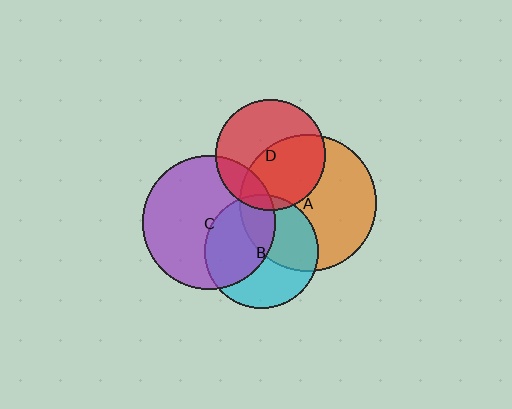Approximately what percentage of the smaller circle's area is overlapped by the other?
Approximately 15%.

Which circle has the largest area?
Circle A (orange).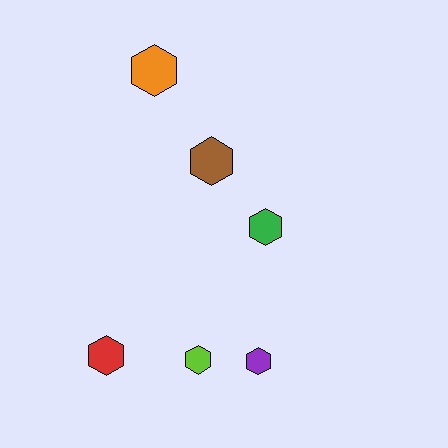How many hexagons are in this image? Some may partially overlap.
There are 6 hexagons.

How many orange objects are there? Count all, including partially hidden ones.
There is 1 orange object.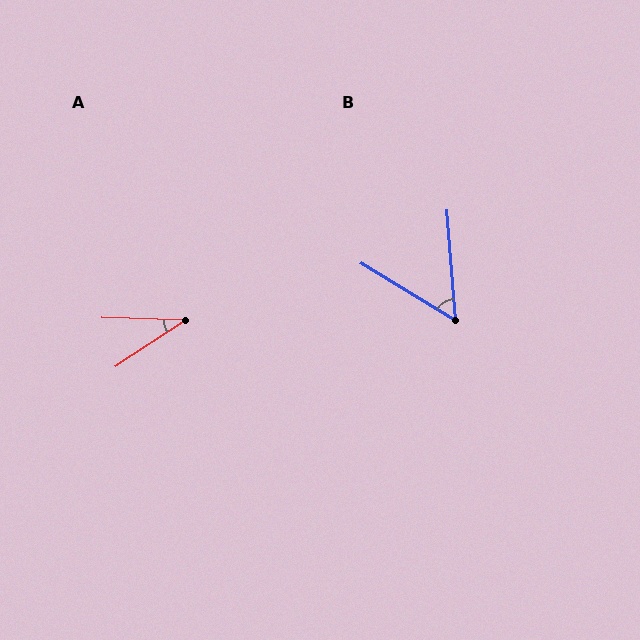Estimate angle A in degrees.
Approximately 35 degrees.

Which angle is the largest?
B, at approximately 54 degrees.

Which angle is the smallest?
A, at approximately 35 degrees.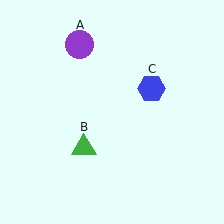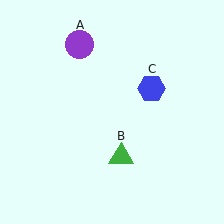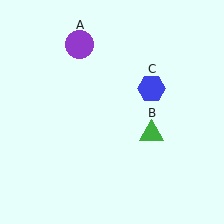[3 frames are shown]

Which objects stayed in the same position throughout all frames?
Purple circle (object A) and blue hexagon (object C) remained stationary.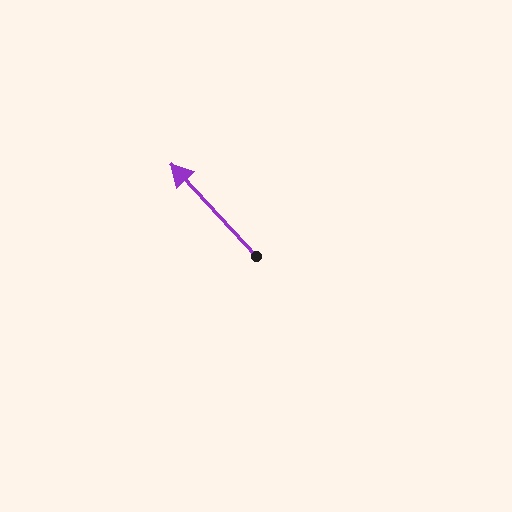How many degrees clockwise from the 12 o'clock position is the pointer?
Approximately 317 degrees.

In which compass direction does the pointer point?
Northwest.